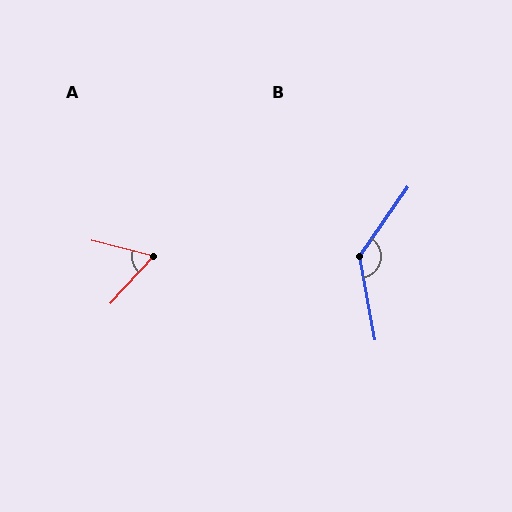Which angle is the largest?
B, at approximately 134 degrees.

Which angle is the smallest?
A, at approximately 62 degrees.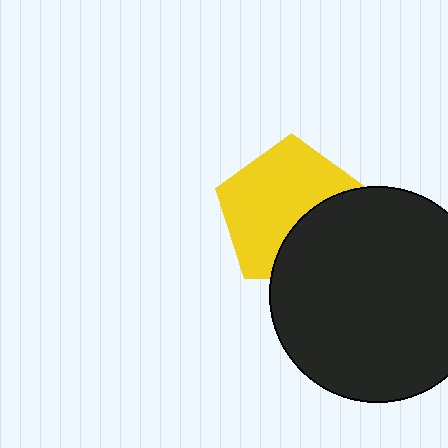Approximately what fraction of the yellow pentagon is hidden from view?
Roughly 35% of the yellow pentagon is hidden behind the black circle.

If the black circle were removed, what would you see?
You would see the complete yellow pentagon.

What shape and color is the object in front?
The object in front is a black circle.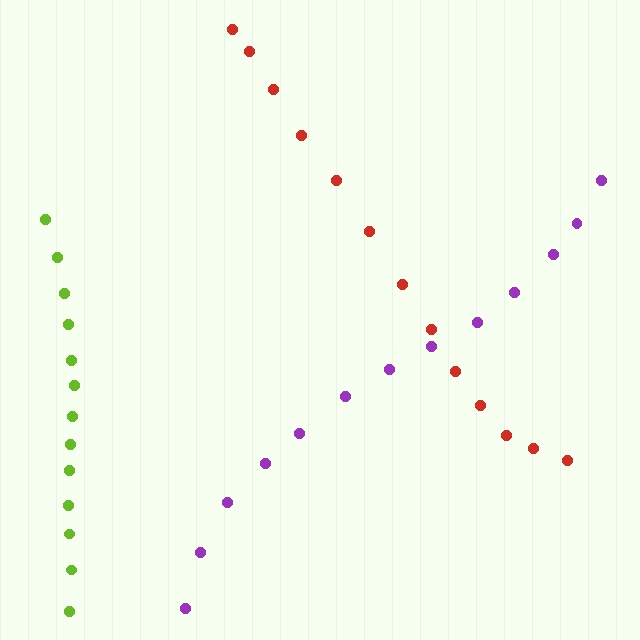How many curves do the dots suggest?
There are 3 distinct paths.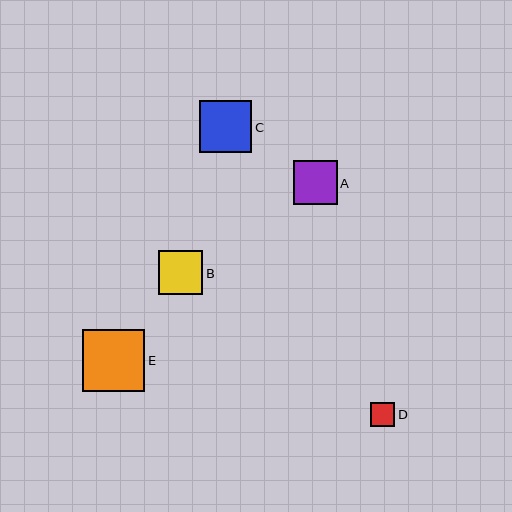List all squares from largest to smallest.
From largest to smallest: E, C, B, A, D.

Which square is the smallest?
Square D is the smallest with a size of approximately 24 pixels.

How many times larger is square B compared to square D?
Square B is approximately 1.9 times the size of square D.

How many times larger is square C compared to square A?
Square C is approximately 1.2 times the size of square A.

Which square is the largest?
Square E is the largest with a size of approximately 62 pixels.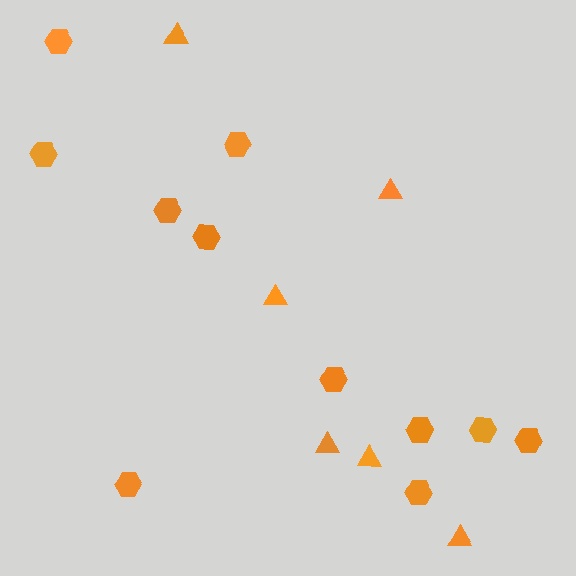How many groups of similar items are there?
There are 2 groups: one group of hexagons (11) and one group of triangles (6).